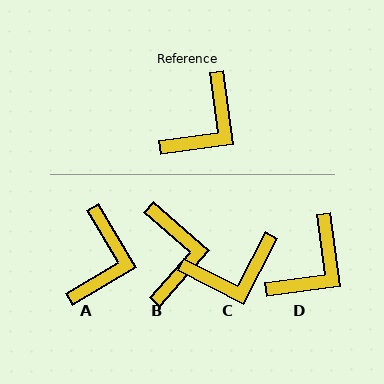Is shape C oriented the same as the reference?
No, it is off by about 35 degrees.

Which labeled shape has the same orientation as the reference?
D.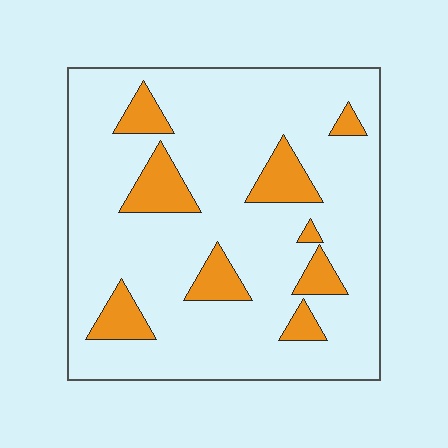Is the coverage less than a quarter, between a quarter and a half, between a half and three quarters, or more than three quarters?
Less than a quarter.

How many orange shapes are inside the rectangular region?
9.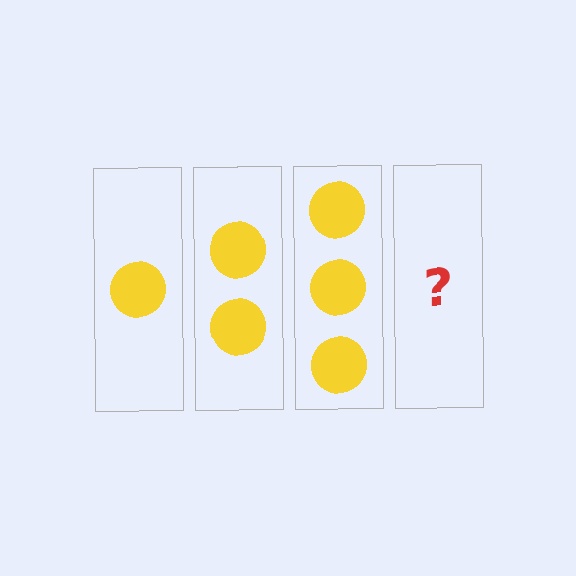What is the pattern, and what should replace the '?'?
The pattern is that each step adds one more circle. The '?' should be 4 circles.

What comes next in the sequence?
The next element should be 4 circles.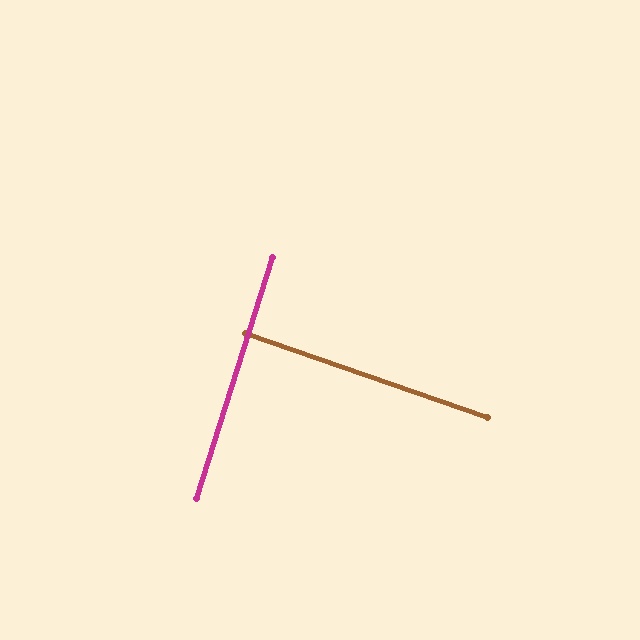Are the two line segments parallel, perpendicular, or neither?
Perpendicular — they meet at approximately 88°.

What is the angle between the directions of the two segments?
Approximately 88 degrees.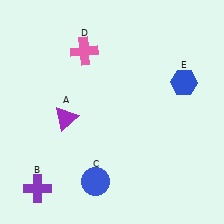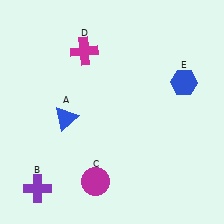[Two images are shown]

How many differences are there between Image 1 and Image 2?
There are 3 differences between the two images.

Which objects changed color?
A changed from purple to blue. C changed from blue to magenta. D changed from pink to magenta.